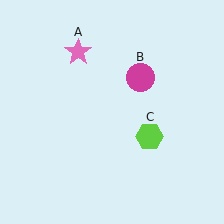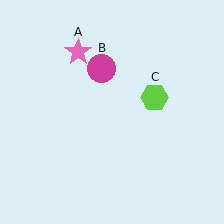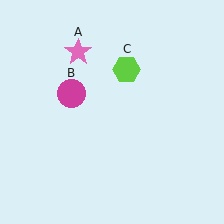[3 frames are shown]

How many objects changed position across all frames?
2 objects changed position: magenta circle (object B), lime hexagon (object C).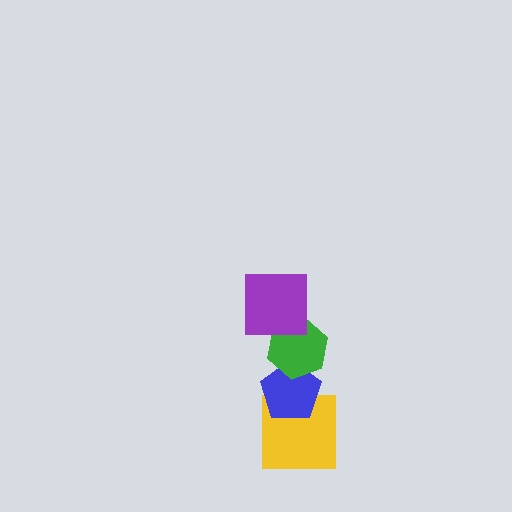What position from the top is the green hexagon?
The green hexagon is 2nd from the top.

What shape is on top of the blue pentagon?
The green hexagon is on top of the blue pentagon.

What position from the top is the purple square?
The purple square is 1st from the top.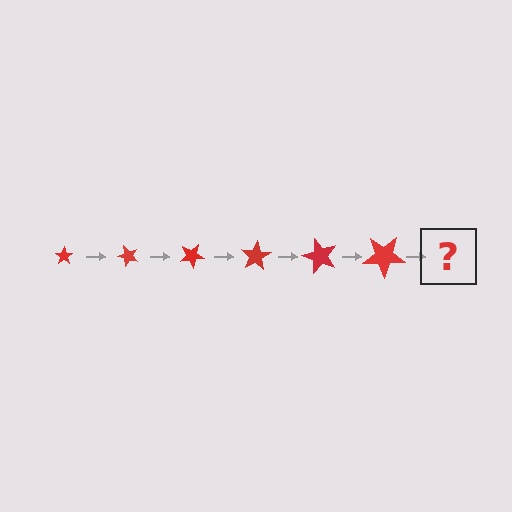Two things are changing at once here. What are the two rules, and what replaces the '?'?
The two rules are that the star grows larger each step and it rotates 50 degrees each step. The '?' should be a star, larger than the previous one and rotated 300 degrees from the start.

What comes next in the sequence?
The next element should be a star, larger than the previous one and rotated 300 degrees from the start.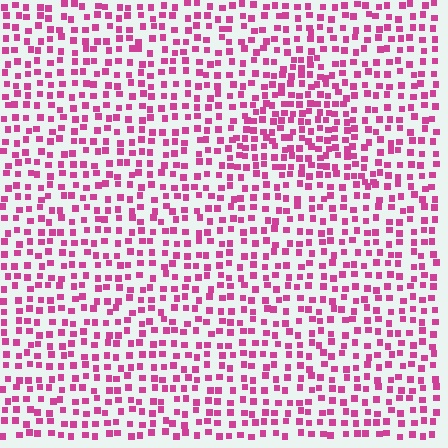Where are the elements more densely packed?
The elements are more densely packed inside the triangle boundary.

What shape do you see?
I see a triangle.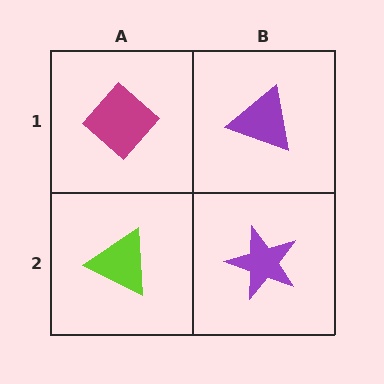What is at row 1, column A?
A magenta diamond.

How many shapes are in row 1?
2 shapes.